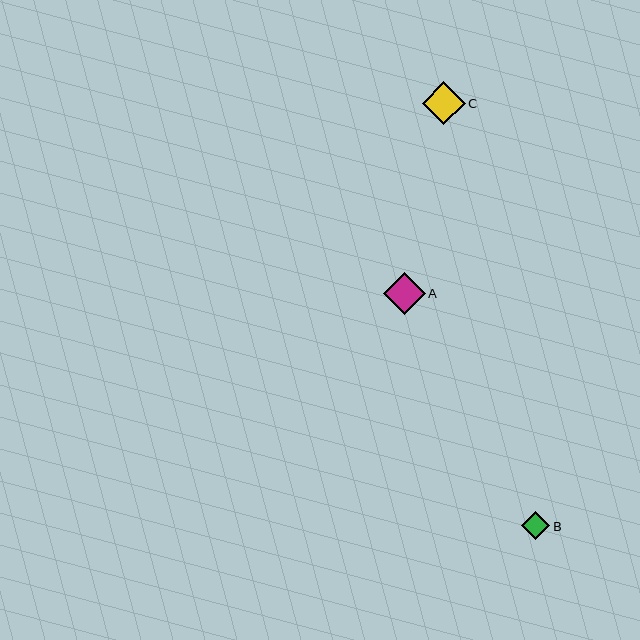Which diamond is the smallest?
Diamond B is the smallest with a size of approximately 28 pixels.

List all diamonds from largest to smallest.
From largest to smallest: C, A, B.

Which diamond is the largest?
Diamond C is the largest with a size of approximately 42 pixels.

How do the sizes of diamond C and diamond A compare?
Diamond C and diamond A are approximately the same size.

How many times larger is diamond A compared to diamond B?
Diamond A is approximately 1.5 times the size of diamond B.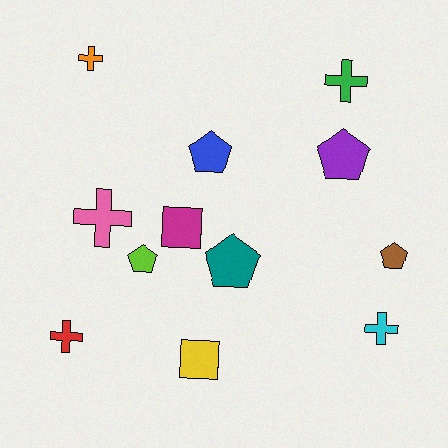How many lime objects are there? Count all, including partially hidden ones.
There is 1 lime object.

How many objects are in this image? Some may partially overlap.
There are 12 objects.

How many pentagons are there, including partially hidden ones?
There are 5 pentagons.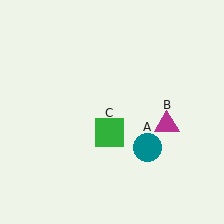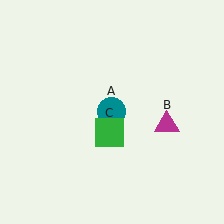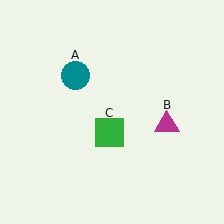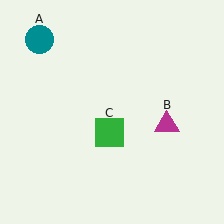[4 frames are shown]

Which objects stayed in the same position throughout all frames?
Magenta triangle (object B) and green square (object C) remained stationary.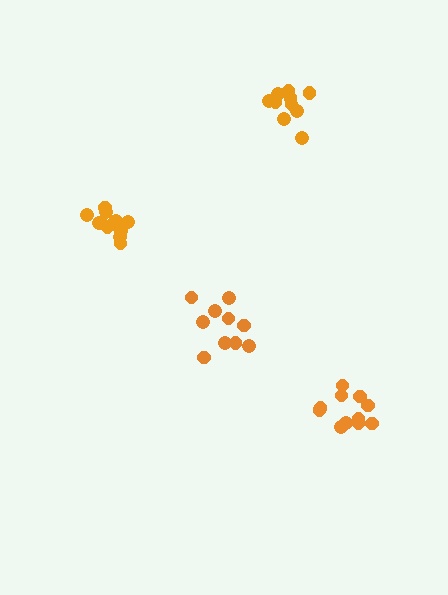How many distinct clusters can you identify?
There are 4 distinct clusters.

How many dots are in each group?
Group 1: 11 dots, Group 2: 10 dots, Group 3: 12 dots, Group 4: 10 dots (43 total).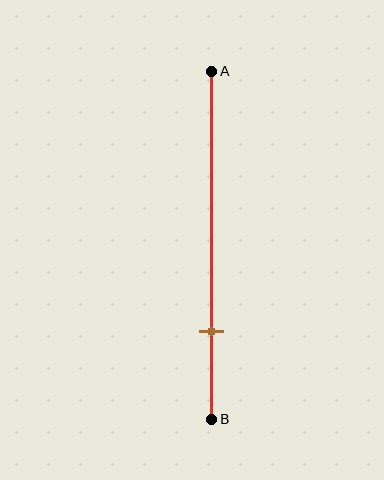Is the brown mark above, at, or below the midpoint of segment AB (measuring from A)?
The brown mark is below the midpoint of segment AB.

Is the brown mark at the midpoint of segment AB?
No, the mark is at about 75% from A, not at the 50% midpoint.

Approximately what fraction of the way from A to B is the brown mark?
The brown mark is approximately 75% of the way from A to B.